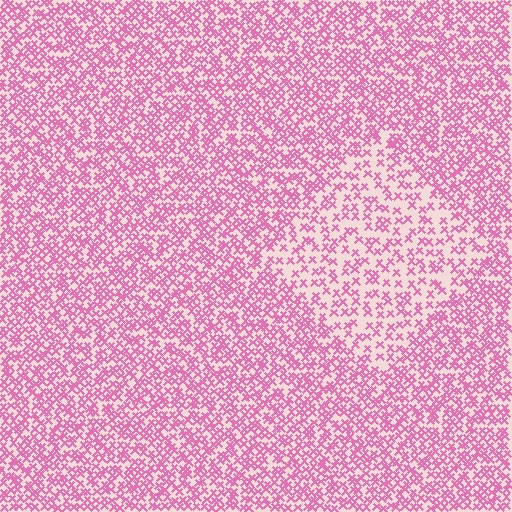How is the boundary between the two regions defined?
The boundary is defined by a change in element density (approximately 1.9x ratio). All elements are the same color, size, and shape.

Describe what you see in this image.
The image contains small pink elements arranged at two different densities. A diamond-shaped region is visible where the elements are less densely packed than the surrounding area.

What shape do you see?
I see a diamond.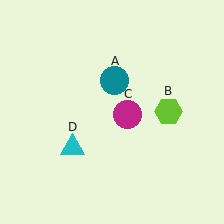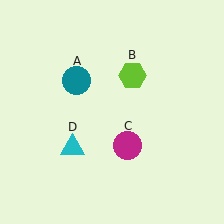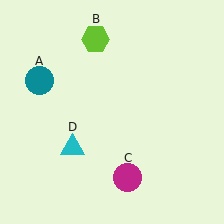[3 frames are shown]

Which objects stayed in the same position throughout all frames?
Cyan triangle (object D) remained stationary.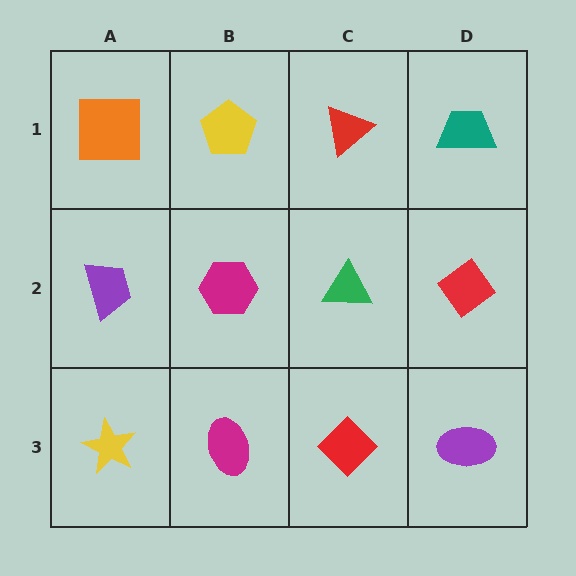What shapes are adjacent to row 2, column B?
A yellow pentagon (row 1, column B), a magenta ellipse (row 3, column B), a purple trapezoid (row 2, column A), a green triangle (row 2, column C).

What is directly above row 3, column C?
A green triangle.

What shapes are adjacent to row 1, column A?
A purple trapezoid (row 2, column A), a yellow pentagon (row 1, column B).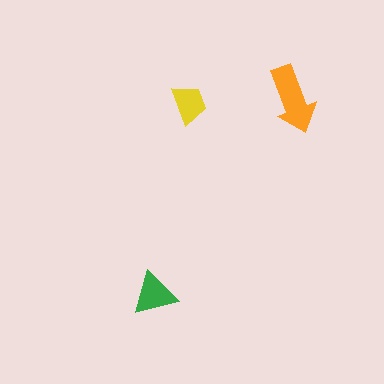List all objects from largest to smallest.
The orange arrow, the green triangle, the yellow trapezoid.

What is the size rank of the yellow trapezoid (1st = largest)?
3rd.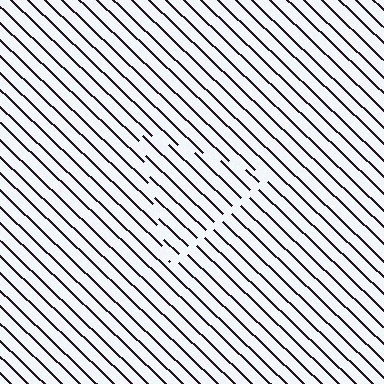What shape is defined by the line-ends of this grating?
An illusory triangle. The interior of the shape contains the same grating, shifted by half a period — the contour is defined by the phase discontinuity where line-ends from the inner and outer gratings abut.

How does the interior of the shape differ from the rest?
The interior of the shape contains the same grating, shifted by half a period — the contour is defined by the phase discontinuity where line-ends from the inner and outer gratings abut.